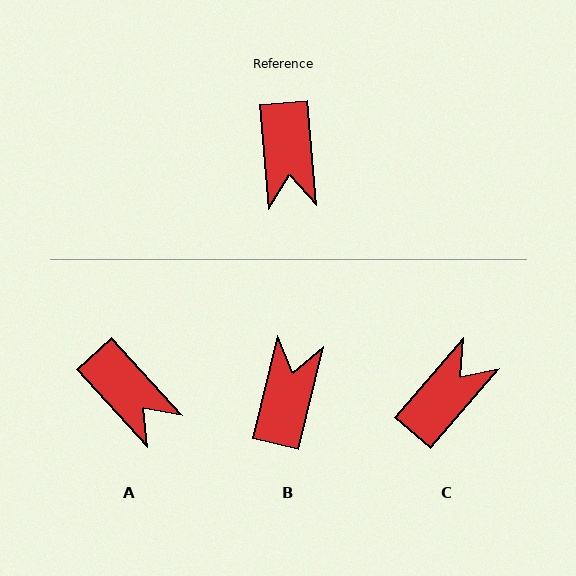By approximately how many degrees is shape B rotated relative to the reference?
Approximately 162 degrees counter-clockwise.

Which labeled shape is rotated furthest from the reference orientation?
B, about 162 degrees away.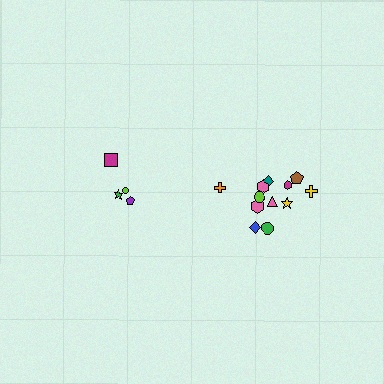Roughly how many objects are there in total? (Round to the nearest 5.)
Roughly 15 objects in total.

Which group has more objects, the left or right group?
The right group.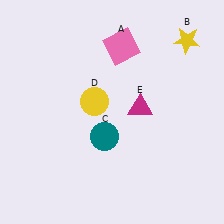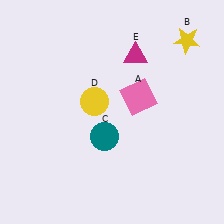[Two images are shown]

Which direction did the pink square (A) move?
The pink square (A) moved down.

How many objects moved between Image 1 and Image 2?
2 objects moved between the two images.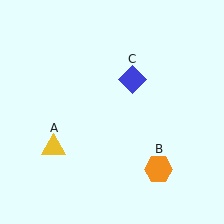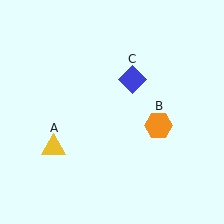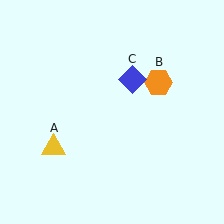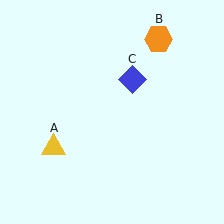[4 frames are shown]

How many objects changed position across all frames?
1 object changed position: orange hexagon (object B).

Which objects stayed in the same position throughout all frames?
Yellow triangle (object A) and blue diamond (object C) remained stationary.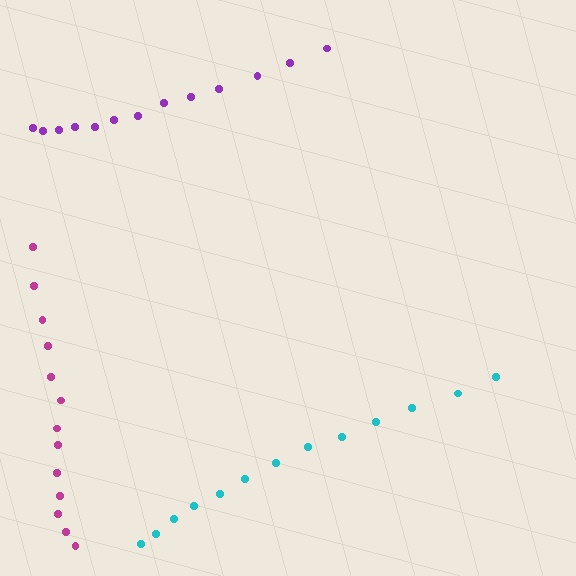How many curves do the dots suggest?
There are 3 distinct paths.